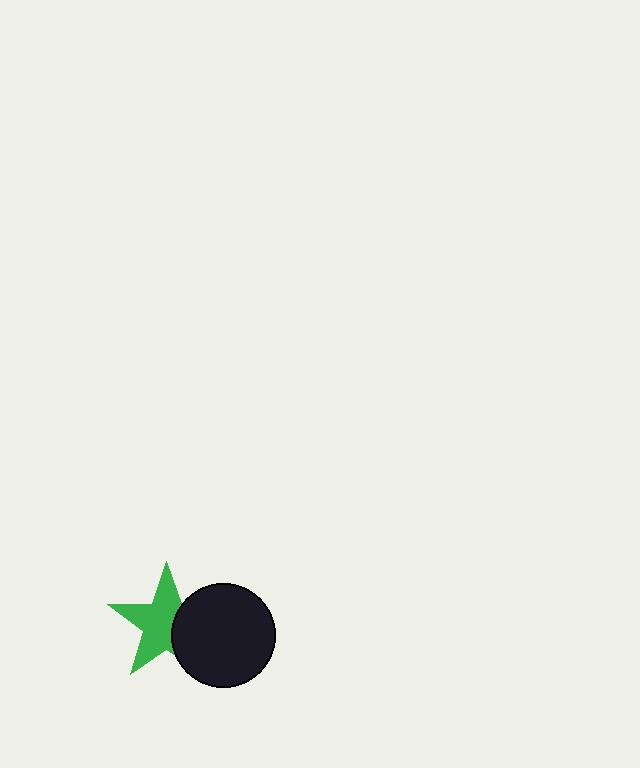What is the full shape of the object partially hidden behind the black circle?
The partially hidden object is a green star.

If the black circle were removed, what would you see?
You would see the complete green star.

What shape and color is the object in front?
The object in front is a black circle.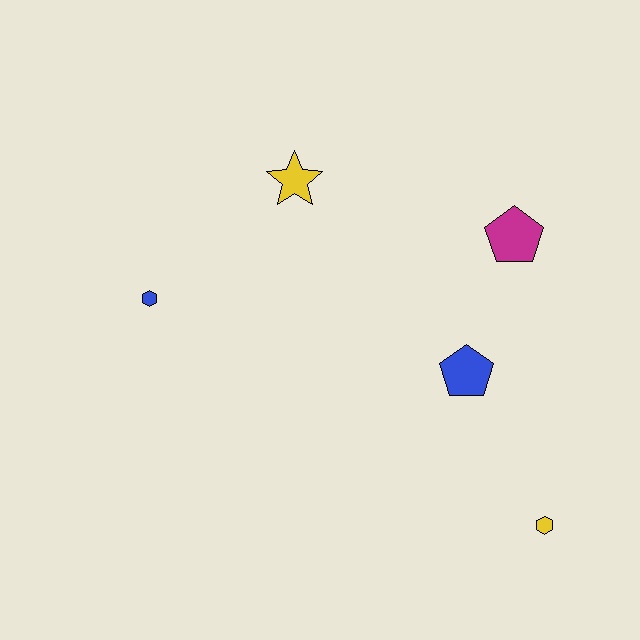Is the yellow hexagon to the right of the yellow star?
Yes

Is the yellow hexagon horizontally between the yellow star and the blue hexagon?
No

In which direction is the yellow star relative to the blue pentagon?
The yellow star is above the blue pentagon.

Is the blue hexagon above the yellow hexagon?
Yes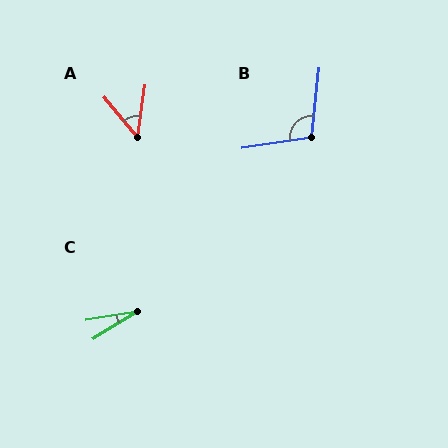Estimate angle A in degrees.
Approximately 48 degrees.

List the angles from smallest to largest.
C (22°), A (48°), B (105°).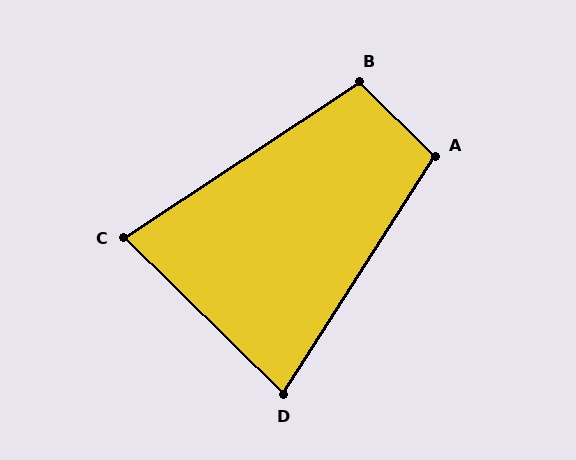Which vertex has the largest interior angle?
A, at approximately 102 degrees.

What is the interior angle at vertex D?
Approximately 78 degrees (acute).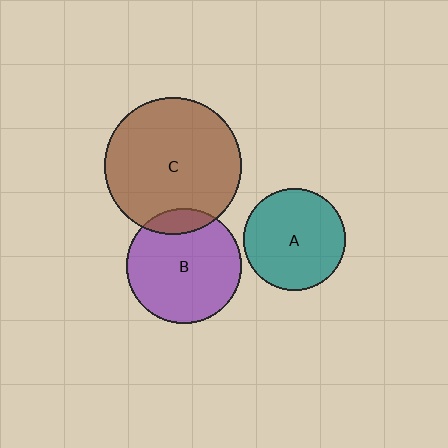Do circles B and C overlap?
Yes.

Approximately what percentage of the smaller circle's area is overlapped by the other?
Approximately 15%.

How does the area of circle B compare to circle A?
Approximately 1.3 times.